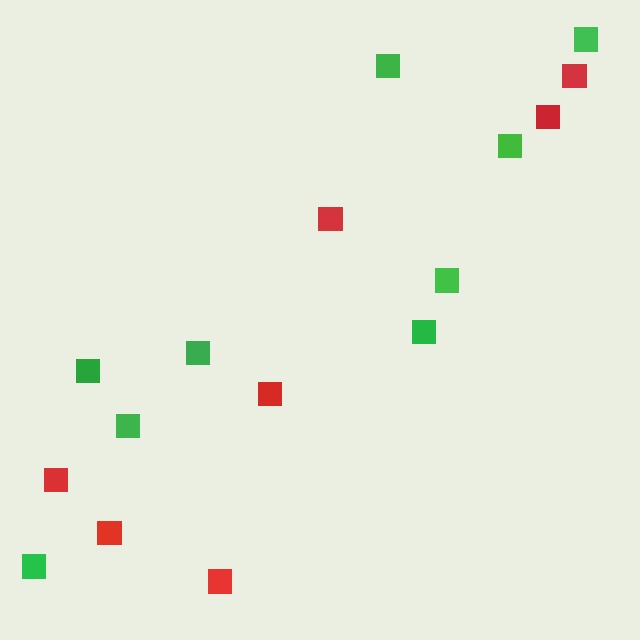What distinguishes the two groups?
There are 2 groups: one group of green squares (9) and one group of red squares (7).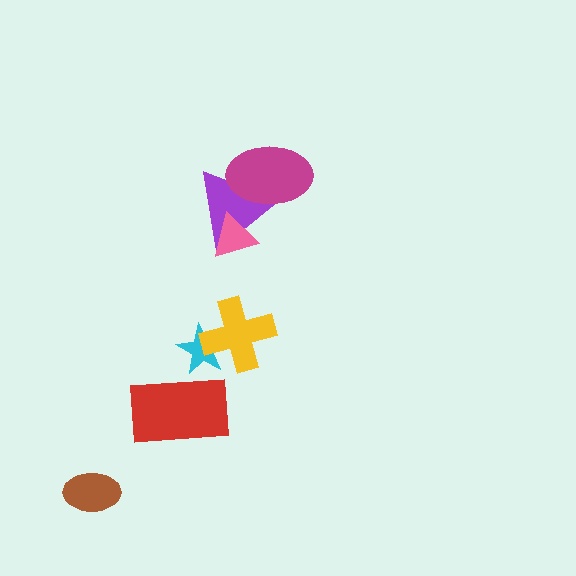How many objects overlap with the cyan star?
2 objects overlap with the cyan star.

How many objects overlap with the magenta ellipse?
1 object overlaps with the magenta ellipse.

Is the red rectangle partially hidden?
Yes, it is partially covered by another shape.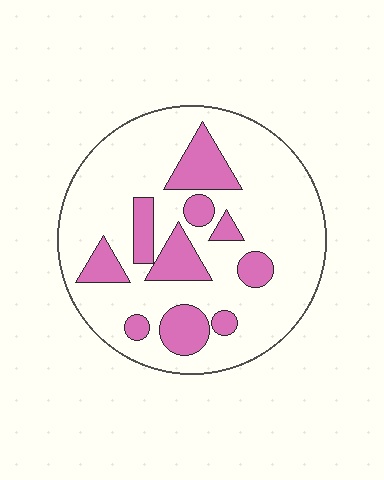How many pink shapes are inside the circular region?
10.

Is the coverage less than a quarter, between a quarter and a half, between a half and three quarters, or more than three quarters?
Less than a quarter.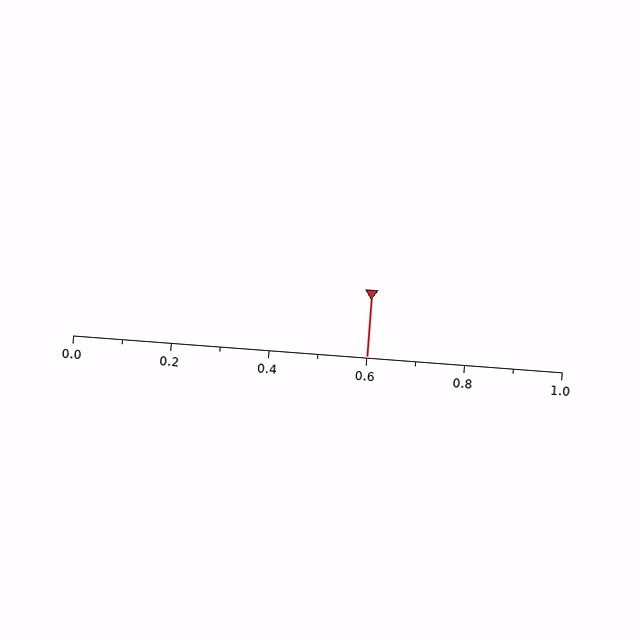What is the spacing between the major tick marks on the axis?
The major ticks are spaced 0.2 apart.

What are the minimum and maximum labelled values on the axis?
The axis runs from 0.0 to 1.0.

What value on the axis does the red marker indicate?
The marker indicates approximately 0.6.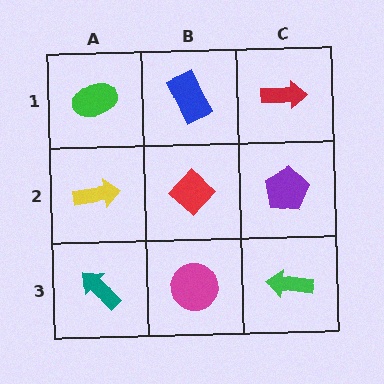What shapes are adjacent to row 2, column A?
A green ellipse (row 1, column A), a teal arrow (row 3, column A), a red diamond (row 2, column B).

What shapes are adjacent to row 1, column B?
A red diamond (row 2, column B), a green ellipse (row 1, column A), a red arrow (row 1, column C).